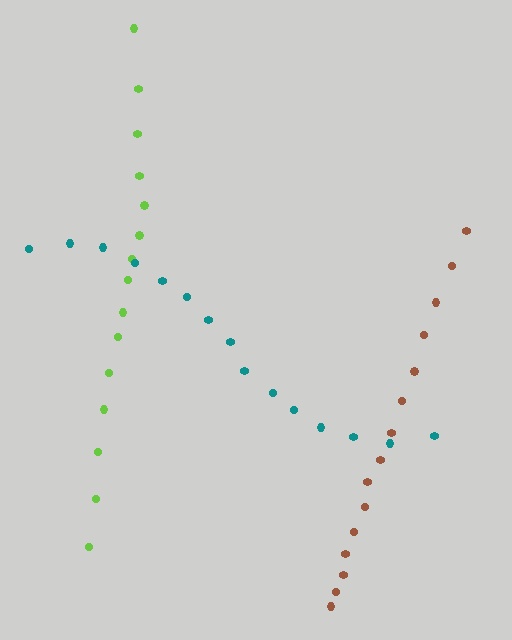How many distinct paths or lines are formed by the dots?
There are 3 distinct paths.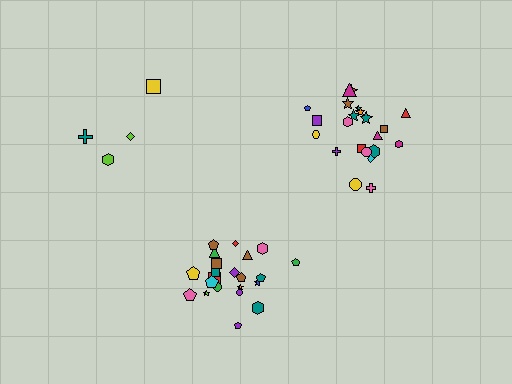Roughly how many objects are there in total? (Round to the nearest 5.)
Roughly 50 objects in total.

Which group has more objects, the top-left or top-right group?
The top-right group.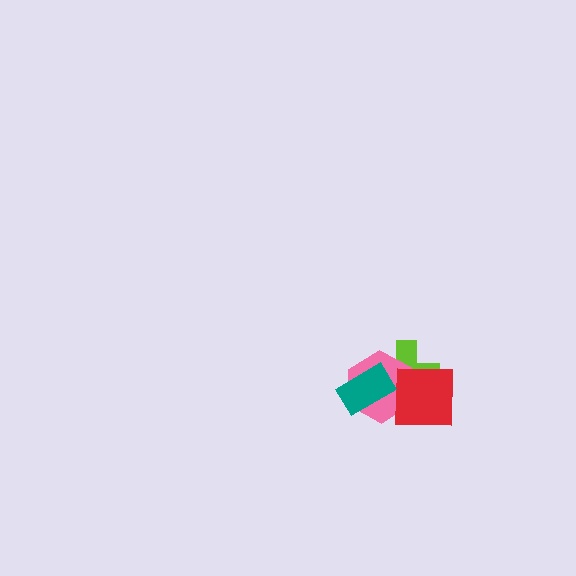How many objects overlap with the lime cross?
3 objects overlap with the lime cross.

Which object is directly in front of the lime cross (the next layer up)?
The pink hexagon is directly in front of the lime cross.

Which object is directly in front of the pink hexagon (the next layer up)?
The red square is directly in front of the pink hexagon.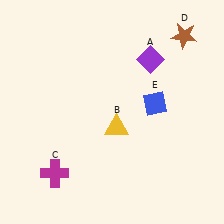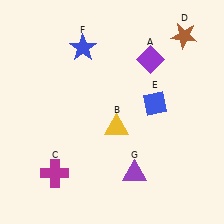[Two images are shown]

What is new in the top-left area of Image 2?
A blue star (F) was added in the top-left area of Image 2.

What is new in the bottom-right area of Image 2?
A purple triangle (G) was added in the bottom-right area of Image 2.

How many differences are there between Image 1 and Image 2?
There are 2 differences between the two images.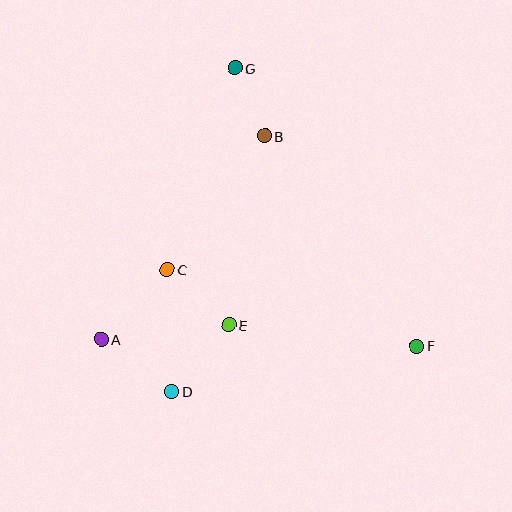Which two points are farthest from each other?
Points F and G are farthest from each other.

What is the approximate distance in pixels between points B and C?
The distance between B and C is approximately 165 pixels.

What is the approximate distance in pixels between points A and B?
The distance between A and B is approximately 261 pixels.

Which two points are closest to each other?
Points B and G are closest to each other.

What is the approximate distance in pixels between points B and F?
The distance between B and F is approximately 259 pixels.